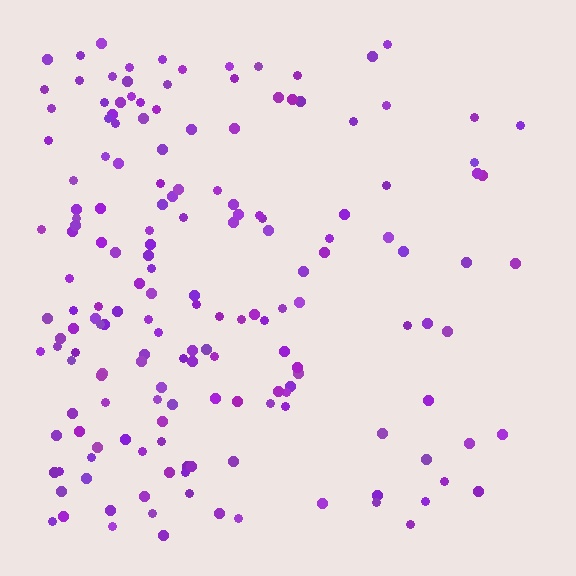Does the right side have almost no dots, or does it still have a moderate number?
Still a moderate number, just noticeably fewer than the left.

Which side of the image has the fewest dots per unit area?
The right.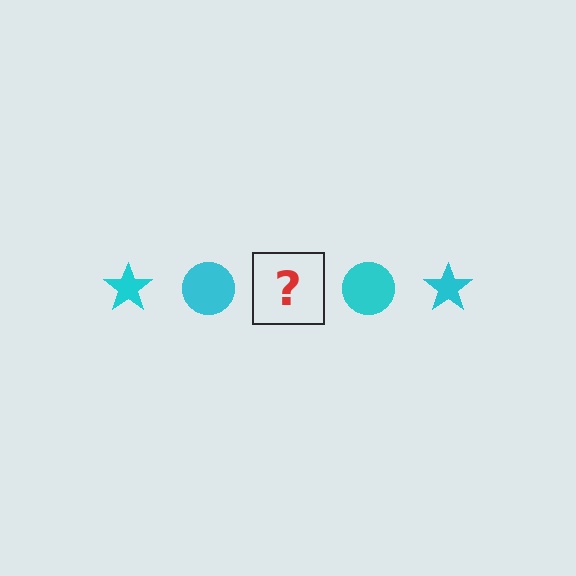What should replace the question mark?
The question mark should be replaced with a cyan star.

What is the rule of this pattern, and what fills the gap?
The rule is that the pattern cycles through star, circle shapes in cyan. The gap should be filled with a cyan star.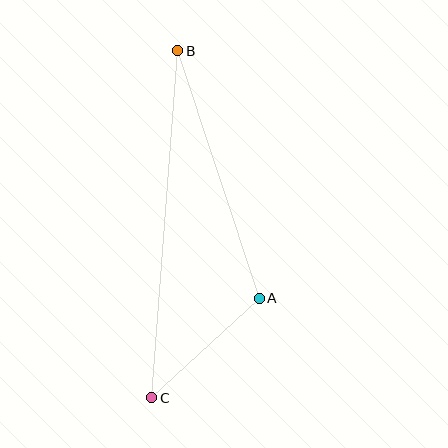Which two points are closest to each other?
Points A and C are closest to each other.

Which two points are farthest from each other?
Points B and C are farthest from each other.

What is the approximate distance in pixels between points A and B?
The distance between A and B is approximately 261 pixels.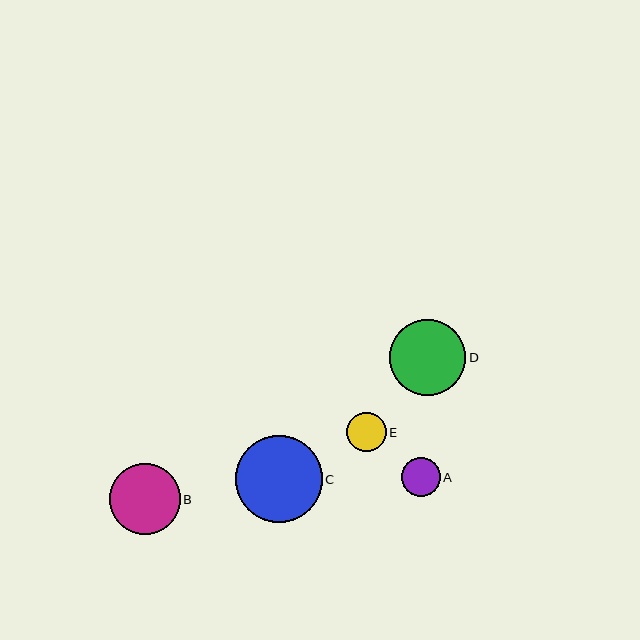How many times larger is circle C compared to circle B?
Circle C is approximately 1.2 times the size of circle B.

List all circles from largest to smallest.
From largest to smallest: C, D, B, E, A.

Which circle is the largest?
Circle C is the largest with a size of approximately 87 pixels.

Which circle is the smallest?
Circle A is the smallest with a size of approximately 39 pixels.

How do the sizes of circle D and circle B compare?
Circle D and circle B are approximately the same size.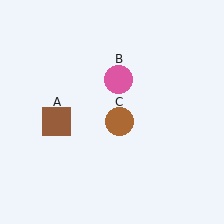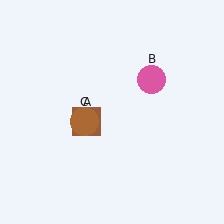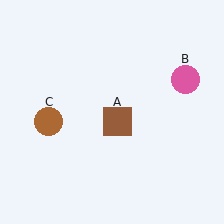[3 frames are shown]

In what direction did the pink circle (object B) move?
The pink circle (object B) moved right.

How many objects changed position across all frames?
3 objects changed position: brown square (object A), pink circle (object B), brown circle (object C).